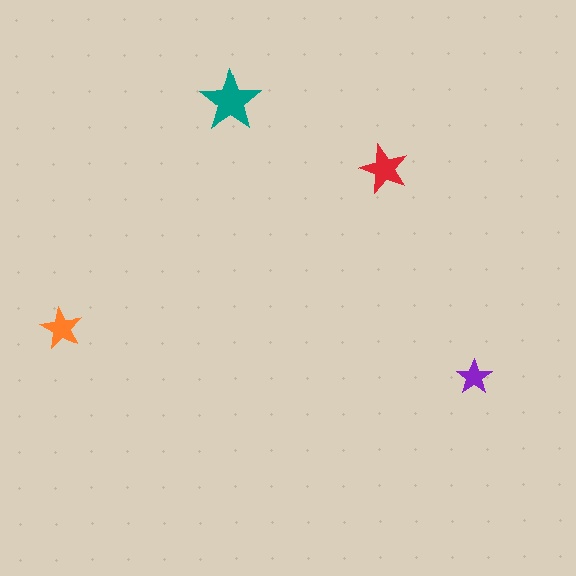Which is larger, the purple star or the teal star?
The teal one.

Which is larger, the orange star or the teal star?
The teal one.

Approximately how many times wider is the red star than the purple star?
About 1.5 times wider.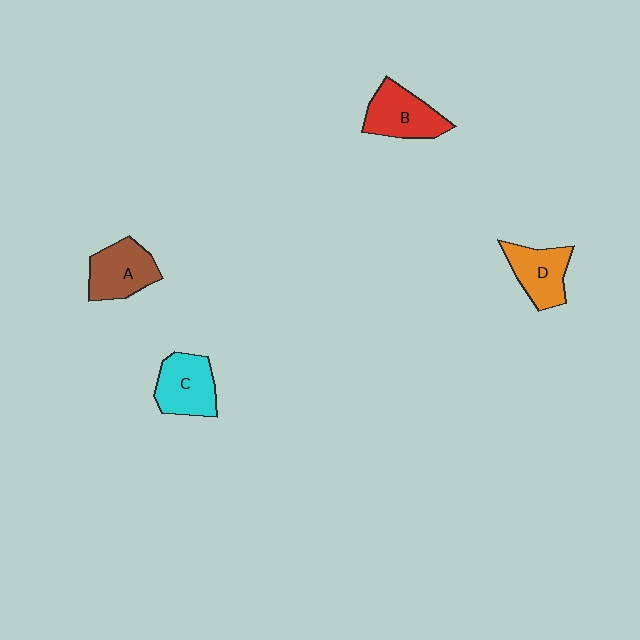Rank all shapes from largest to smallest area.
From largest to smallest: B (red), A (brown), C (cyan), D (orange).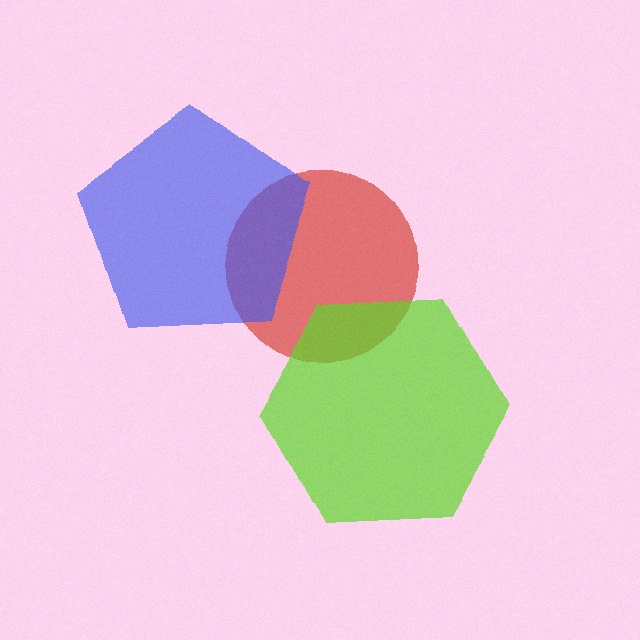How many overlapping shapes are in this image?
There are 3 overlapping shapes in the image.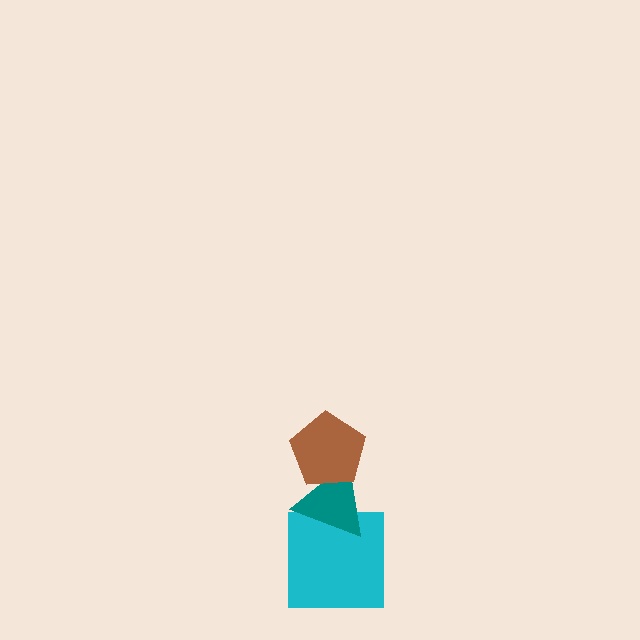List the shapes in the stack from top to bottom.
From top to bottom: the brown pentagon, the teal triangle, the cyan square.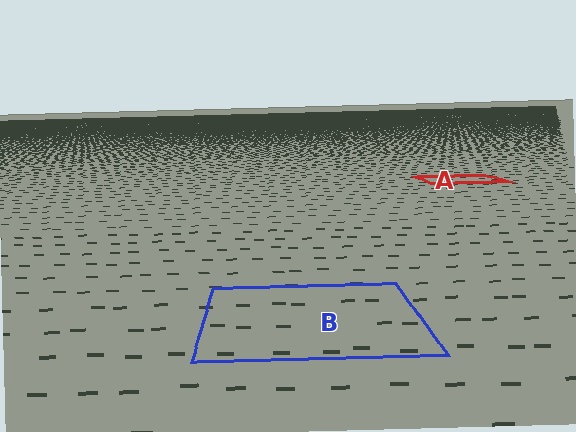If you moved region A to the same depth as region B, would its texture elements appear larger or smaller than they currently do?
They would appear larger. At a closer depth, the same texture elements are projected at a bigger on-screen size.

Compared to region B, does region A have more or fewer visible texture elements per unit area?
Region A has more texture elements per unit area — they are packed more densely because it is farther away.